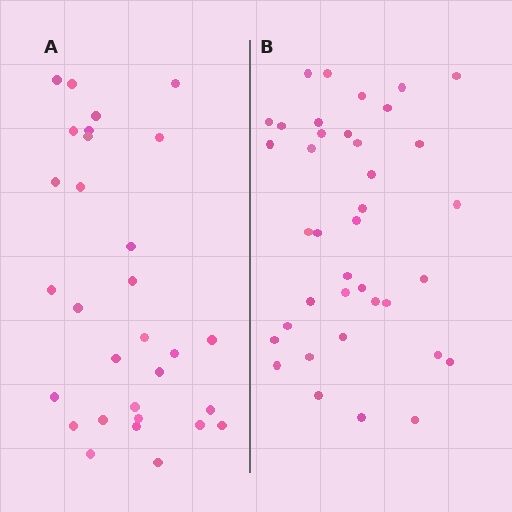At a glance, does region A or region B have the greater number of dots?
Region B (the right region) has more dots.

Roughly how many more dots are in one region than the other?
Region B has roughly 8 or so more dots than region A.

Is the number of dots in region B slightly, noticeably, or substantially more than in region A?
Region B has noticeably more, but not dramatically so. The ratio is roughly 1.3 to 1.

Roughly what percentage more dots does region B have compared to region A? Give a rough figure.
About 25% more.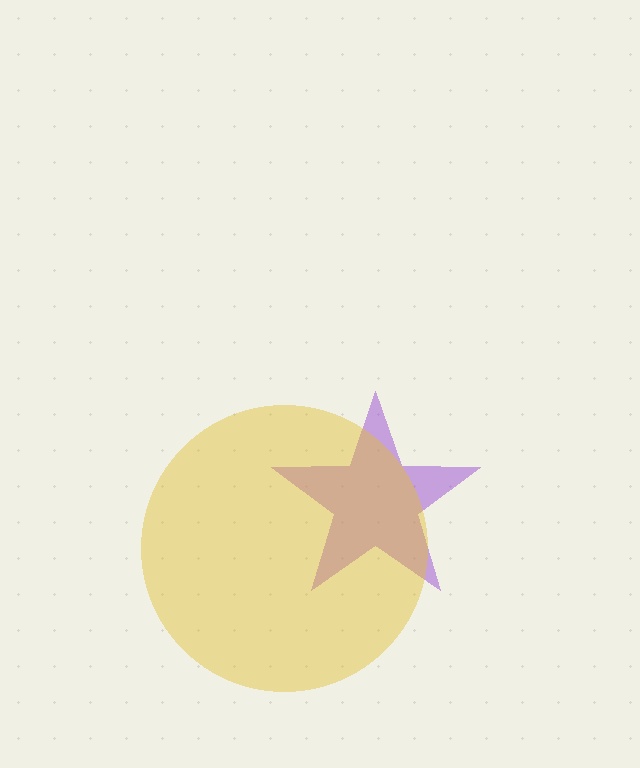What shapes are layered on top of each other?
The layered shapes are: a purple star, a yellow circle.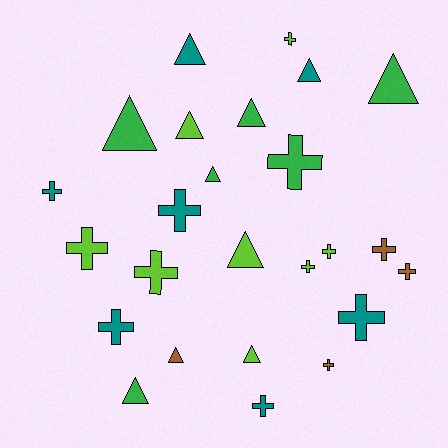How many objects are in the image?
There are 25 objects.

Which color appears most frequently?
Lime, with 8 objects.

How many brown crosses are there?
There are 3 brown crosses.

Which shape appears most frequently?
Cross, with 14 objects.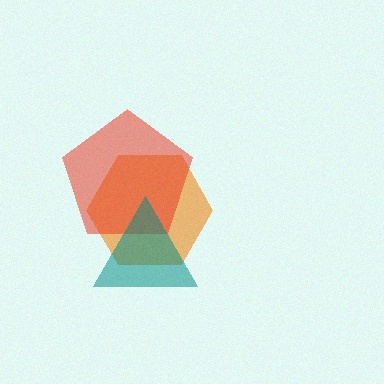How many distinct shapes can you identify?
There are 3 distinct shapes: an orange hexagon, a red pentagon, a teal triangle.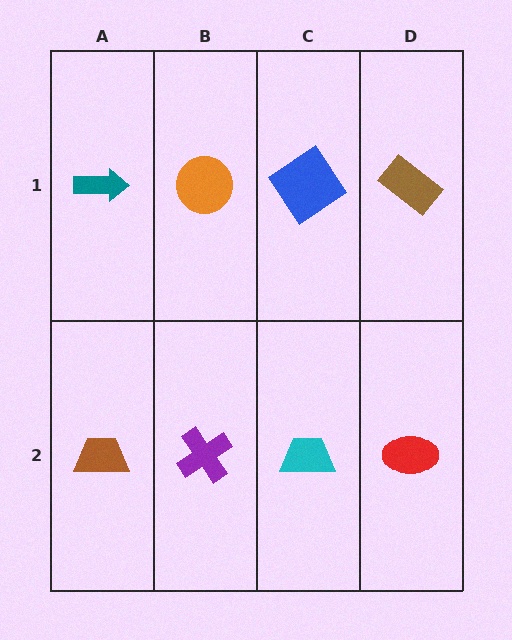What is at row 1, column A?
A teal arrow.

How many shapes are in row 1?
4 shapes.